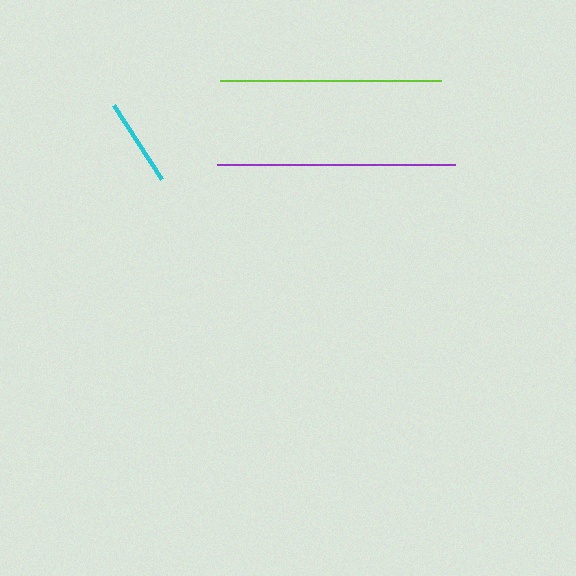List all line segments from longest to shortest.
From longest to shortest: purple, lime, cyan.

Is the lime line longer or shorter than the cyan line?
The lime line is longer than the cyan line.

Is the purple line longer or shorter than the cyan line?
The purple line is longer than the cyan line.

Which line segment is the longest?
The purple line is the longest at approximately 238 pixels.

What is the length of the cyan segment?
The cyan segment is approximately 88 pixels long.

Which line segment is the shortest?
The cyan line is the shortest at approximately 88 pixels.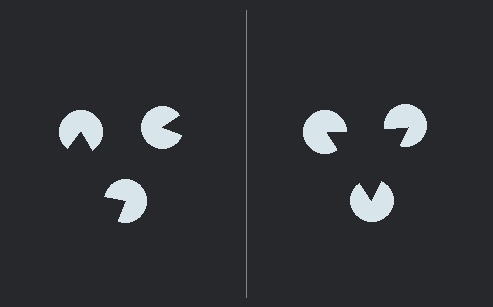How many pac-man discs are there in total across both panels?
6 — 3 on each side.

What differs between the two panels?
The pac-man discs are positioned identically on both sides; only the wedge orientations differ. On the right they align to a triangle; on the left they are misaligned.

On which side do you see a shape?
An illusory triangle appears on the right side. On the left side the wedge cuts are rotated, so no coherent shape forms.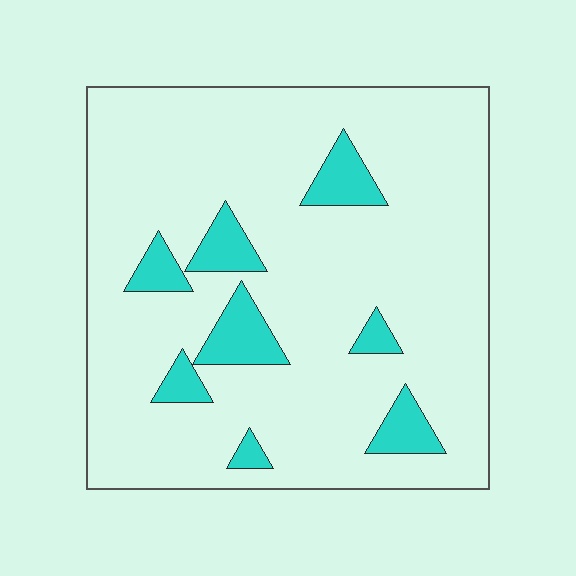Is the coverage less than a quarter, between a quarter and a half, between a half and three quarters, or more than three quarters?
Less than a quarter.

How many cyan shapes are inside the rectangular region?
8.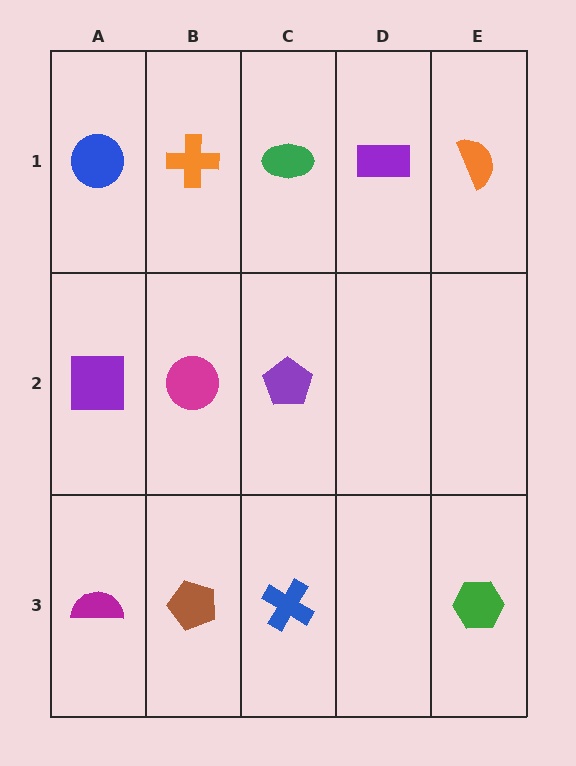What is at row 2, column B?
A magenta circle.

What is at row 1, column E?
An orange semicircle.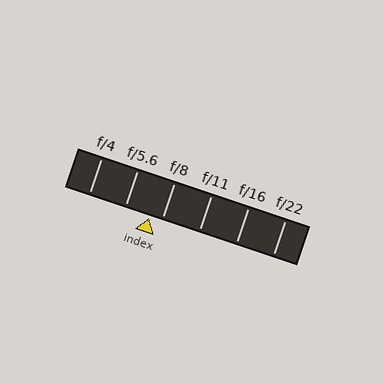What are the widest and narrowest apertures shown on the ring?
The widest aperture shown is f/4 and the narrowest is f/22.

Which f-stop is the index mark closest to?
The index mark is closest to f/8.